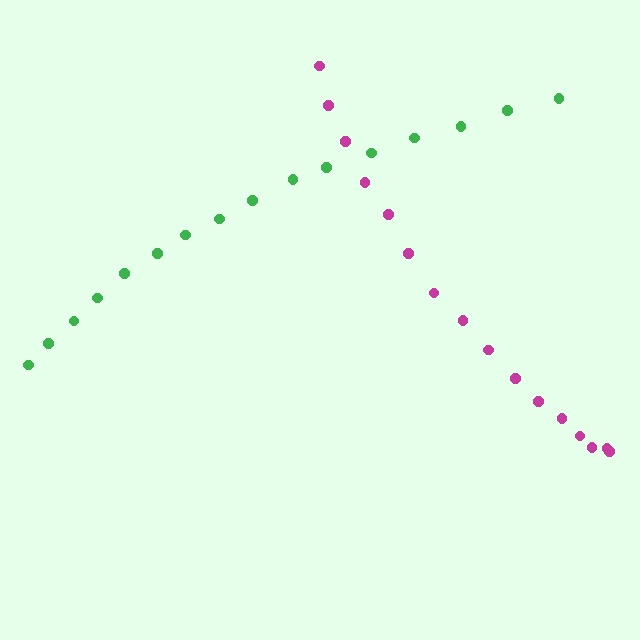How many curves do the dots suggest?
There are 2 distinct paths.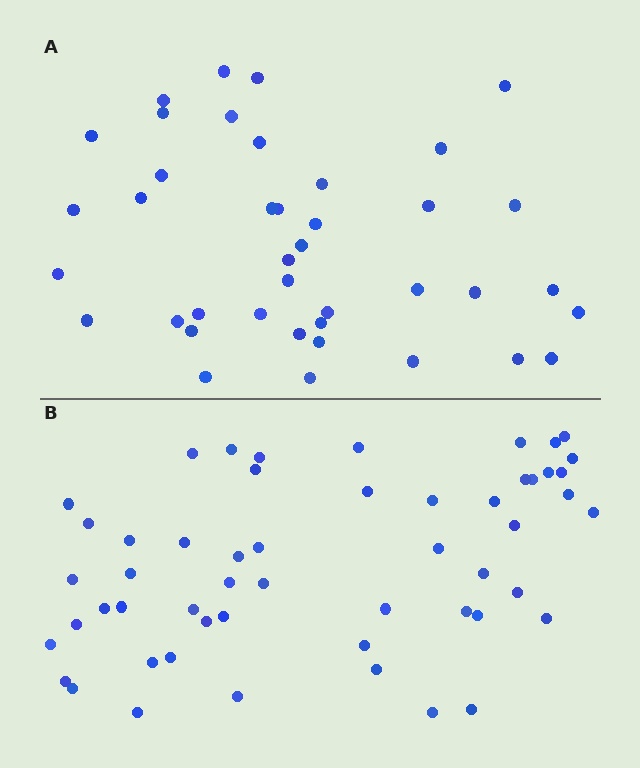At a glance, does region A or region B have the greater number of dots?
Region B (the bottom region) has more dots.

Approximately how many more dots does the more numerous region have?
Region B has approximately 15 more dots than region A.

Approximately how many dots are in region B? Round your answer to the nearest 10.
About 50 dots. (The exact count is 53, which rounds to 50.)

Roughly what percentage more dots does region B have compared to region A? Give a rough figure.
About 30% more.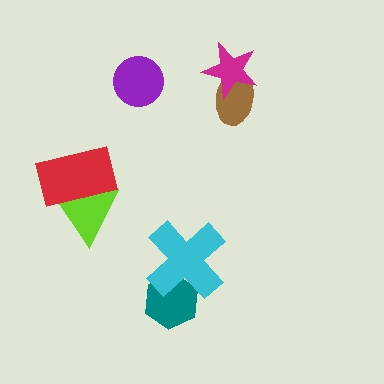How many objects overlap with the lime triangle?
1 object overlaps with the lime triangle.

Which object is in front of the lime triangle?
The red rectangle is in front of the lime triangle.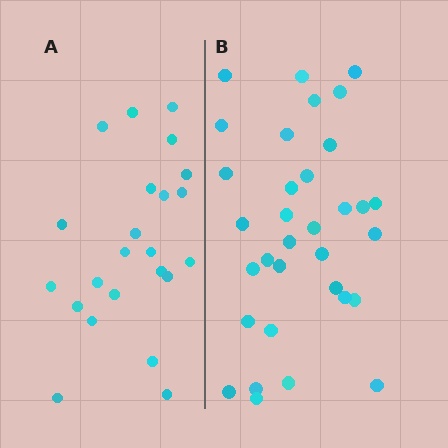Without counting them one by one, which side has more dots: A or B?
Region B (the right region) has more dots.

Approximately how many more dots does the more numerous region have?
Region B has roughly 10 or so more dots than region A.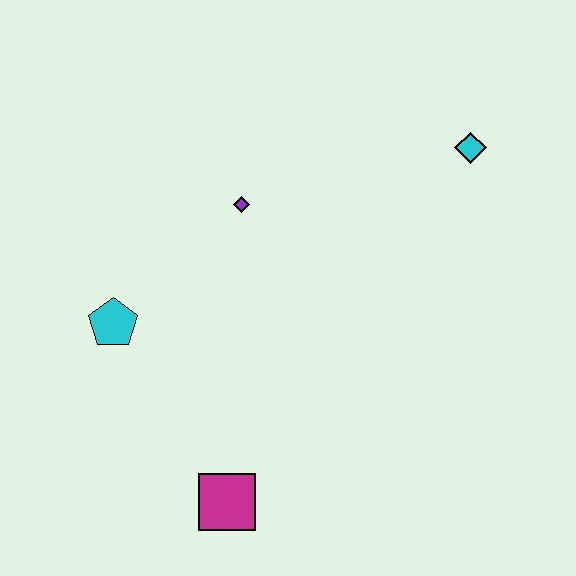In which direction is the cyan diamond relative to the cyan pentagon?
The cyan diamond is to the right of the cyan pentagon.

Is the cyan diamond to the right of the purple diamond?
Yes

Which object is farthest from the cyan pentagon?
The cyan diamond is farthest from the cyan pentagon.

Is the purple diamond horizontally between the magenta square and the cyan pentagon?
No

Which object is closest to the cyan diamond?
The purple diamond is closest to the cyan diamond.